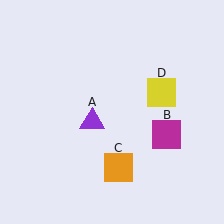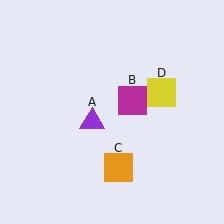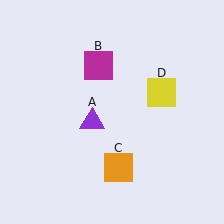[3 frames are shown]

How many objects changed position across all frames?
1 object changed position: magenta square (object B).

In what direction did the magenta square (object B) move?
The magenta square (object B) moved up and to the left.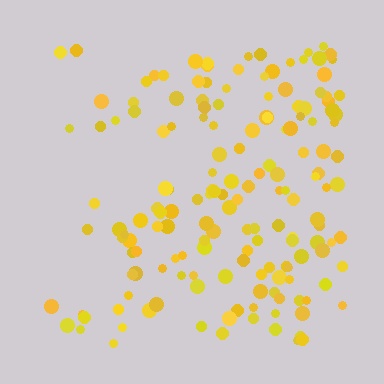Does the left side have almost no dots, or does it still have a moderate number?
Still a moderate number, just noticeably fewer than the right.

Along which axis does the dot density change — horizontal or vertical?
Horizontal.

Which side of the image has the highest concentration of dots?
The right.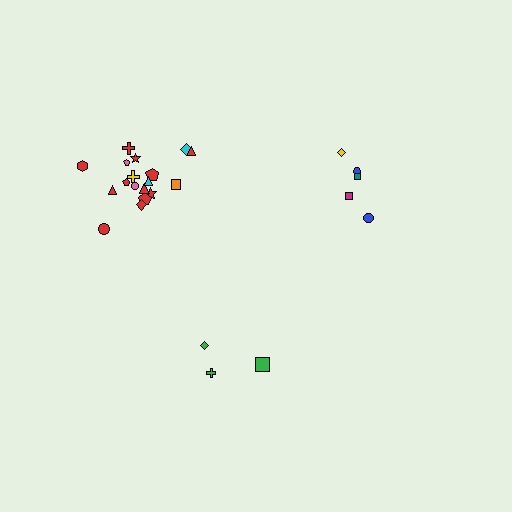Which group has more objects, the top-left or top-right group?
The top-left group.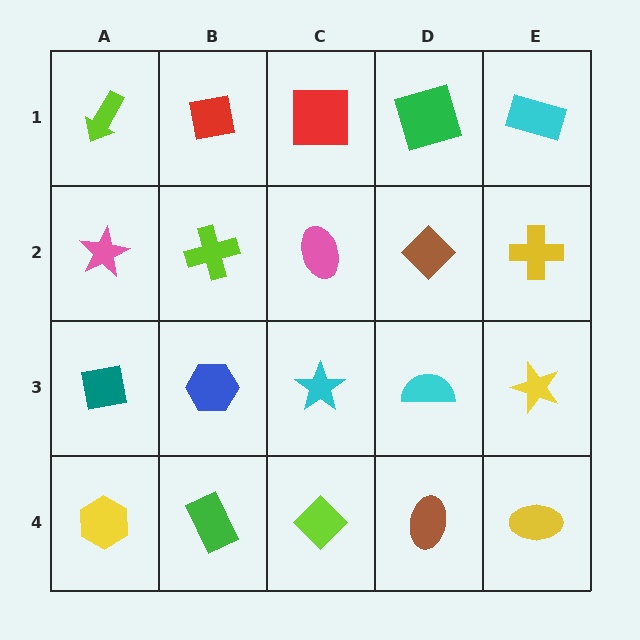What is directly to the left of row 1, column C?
A red square.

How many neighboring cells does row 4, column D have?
3.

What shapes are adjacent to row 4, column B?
A blue hexagon (row 3, column B), a yellow hexagon (row 4, column A), a lime diamond (row 4, column C).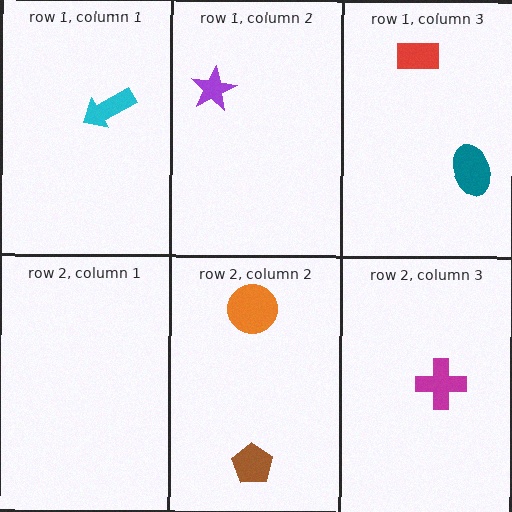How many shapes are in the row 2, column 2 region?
2.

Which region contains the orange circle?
The row 2, column 2 region.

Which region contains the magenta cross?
The row 2, column 3 region.